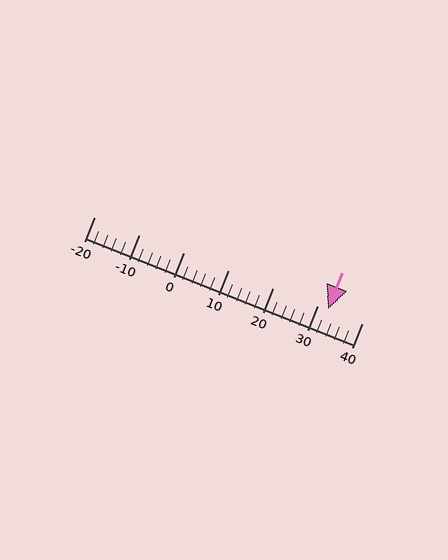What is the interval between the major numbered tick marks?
The major tick marks are spaced 10 units apart.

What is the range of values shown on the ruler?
The ruler shows values from -20 to 40.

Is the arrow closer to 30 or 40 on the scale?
The arrow is closer to 30.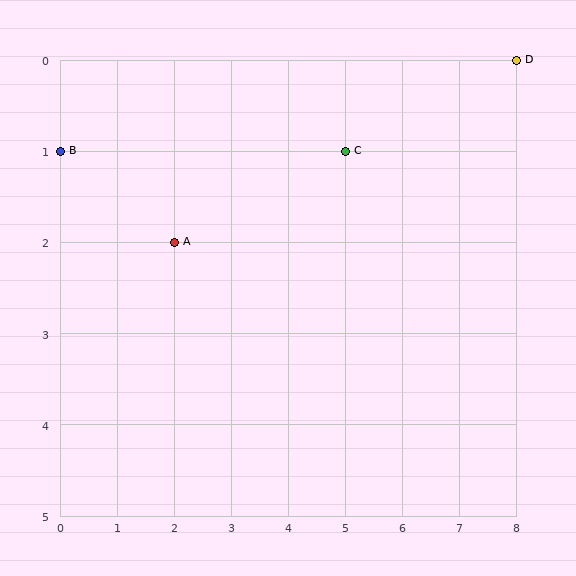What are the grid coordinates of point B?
Point B is at grid coordinates (0, 1).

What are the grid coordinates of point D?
Point D is at grid coordinates (8, 0).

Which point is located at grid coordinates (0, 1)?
Point B is at (0, 1).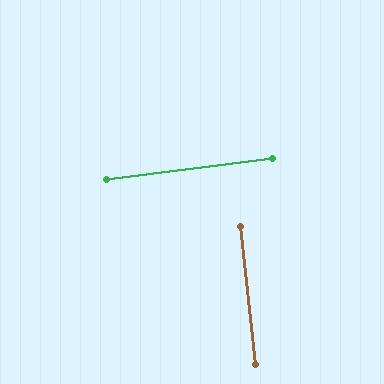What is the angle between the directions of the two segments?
Approximately 89 degrees.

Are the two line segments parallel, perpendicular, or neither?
Perpendicular — they meet at approximately 89°.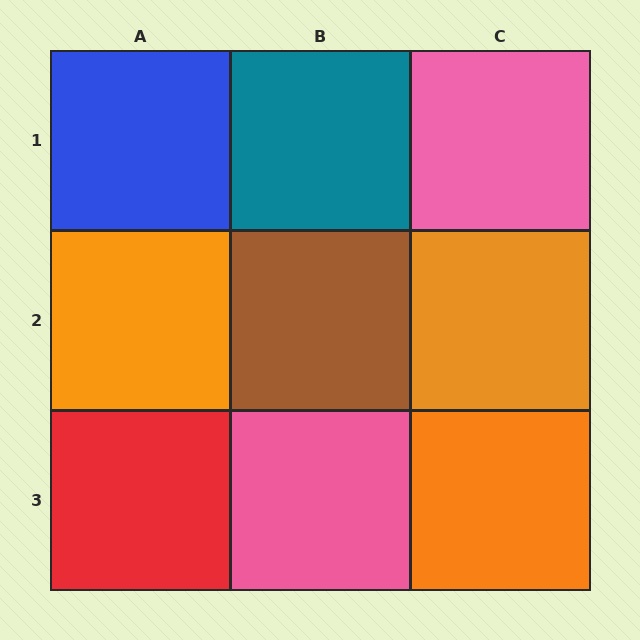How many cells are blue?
1 cell is blue.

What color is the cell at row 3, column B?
Pink.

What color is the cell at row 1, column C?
Pink.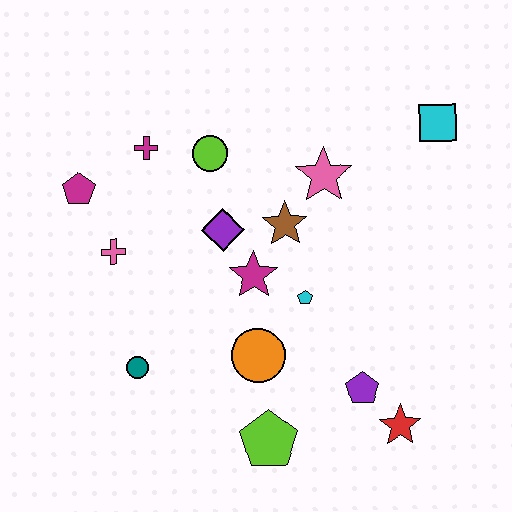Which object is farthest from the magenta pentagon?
The red star is farthest from the magenta pentagon.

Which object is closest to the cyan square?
The pink star is closest to the cyan square.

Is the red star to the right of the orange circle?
Yes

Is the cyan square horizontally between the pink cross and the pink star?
No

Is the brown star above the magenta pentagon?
No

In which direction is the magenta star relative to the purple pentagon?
The magenta star is above the purple pentagon.